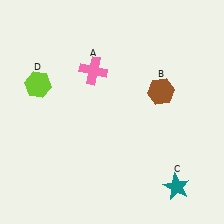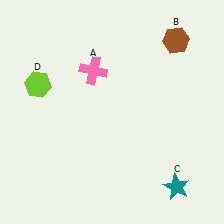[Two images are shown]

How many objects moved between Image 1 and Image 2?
1 object moved between the two images.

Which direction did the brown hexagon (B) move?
The brown hexagon (B) moved up.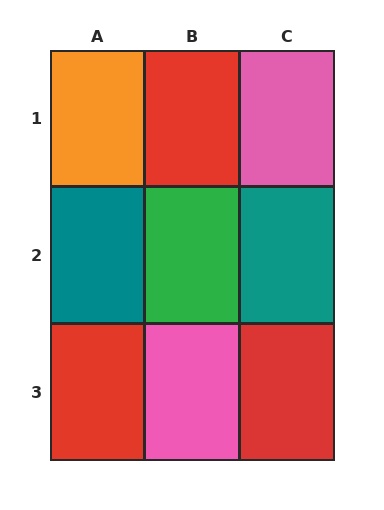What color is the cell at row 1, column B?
Red.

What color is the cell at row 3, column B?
Pink.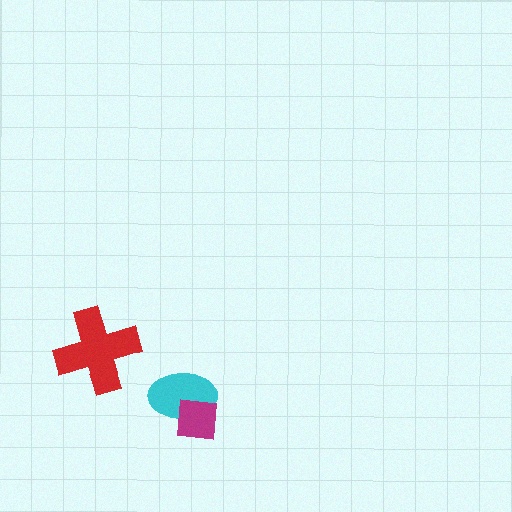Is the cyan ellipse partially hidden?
Yes, it is partially covered by another shape.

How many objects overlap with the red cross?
0 objects overlap with the red cross.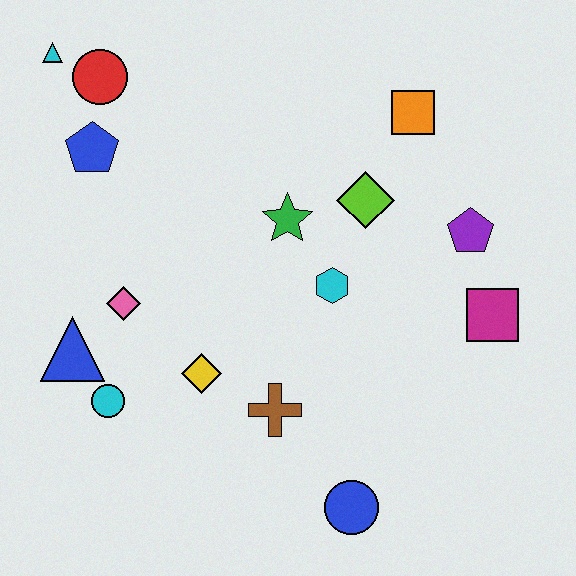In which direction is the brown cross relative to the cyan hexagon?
The brown cross is below the cyan hexagon.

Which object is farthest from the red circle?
The blue circle is farthest from the red circle.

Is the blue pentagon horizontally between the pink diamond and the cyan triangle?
Yes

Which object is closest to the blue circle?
The brown cross is closest to the blue circle.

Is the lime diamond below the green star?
No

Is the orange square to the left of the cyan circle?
No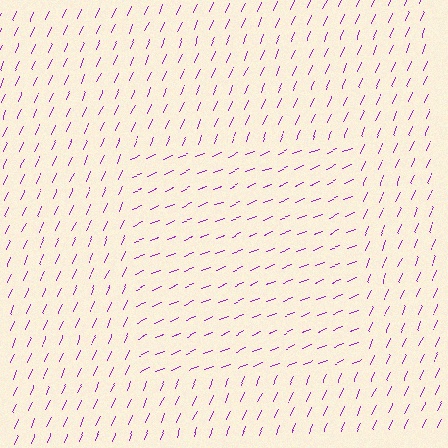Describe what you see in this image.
The image is filled with small purple line segments. A rectangle region in the image has lines oriented differently from the surrounding lines, creating a visible texture boundary.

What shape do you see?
I see a rectangle.